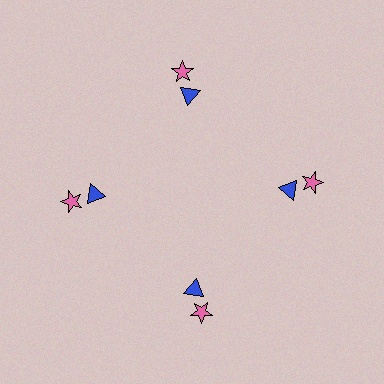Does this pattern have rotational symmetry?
Yes, this pattern has 4-fold rotational symmetry. It looks the same after rotating 90 degrees around the center.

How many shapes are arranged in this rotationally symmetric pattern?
There are 8 shapes, arranged in 4 groups of 2.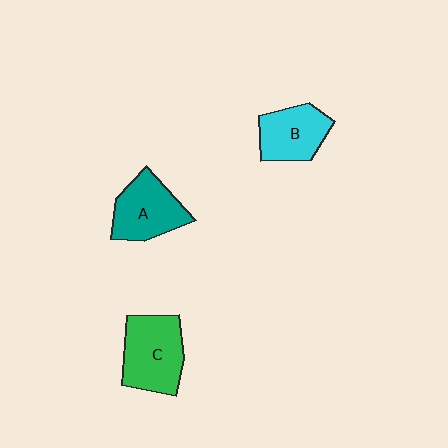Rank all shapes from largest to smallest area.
From largest to smallest: C (green), A (teal), B (cyan).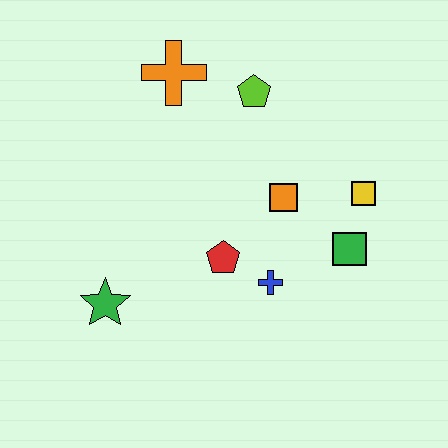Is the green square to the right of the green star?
Yes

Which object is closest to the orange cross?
The lime pentagon is closest to the orange cross.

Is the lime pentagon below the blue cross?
No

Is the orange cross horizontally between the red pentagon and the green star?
Yes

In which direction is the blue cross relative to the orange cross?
The blue cross is below the orange cross.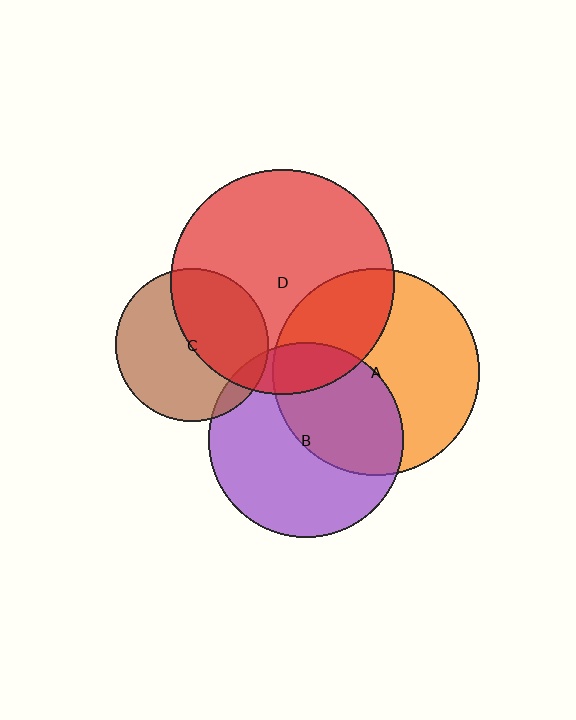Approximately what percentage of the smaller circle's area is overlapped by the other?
Approximately 10%.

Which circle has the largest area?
Circle D (red).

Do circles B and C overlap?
Yes.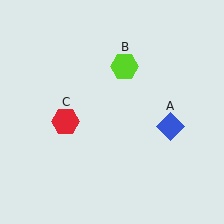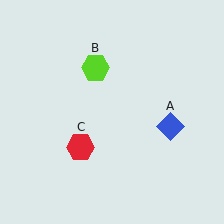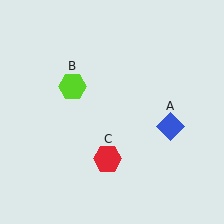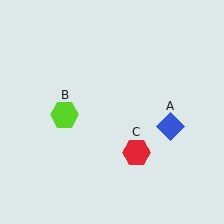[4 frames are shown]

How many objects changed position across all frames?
2 objects changed position: lime hexagon (object B), red hexagon (object C).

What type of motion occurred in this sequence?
The lime hexagon (object B), red hexagon (object C) rotated counterclockwise around the center of the scene.